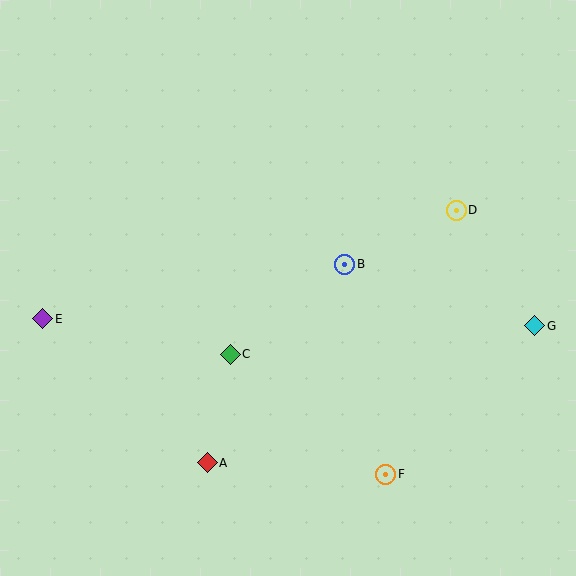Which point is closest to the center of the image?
Point B at (345, 264) is closest to the center.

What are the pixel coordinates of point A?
Point A is at (207, 463).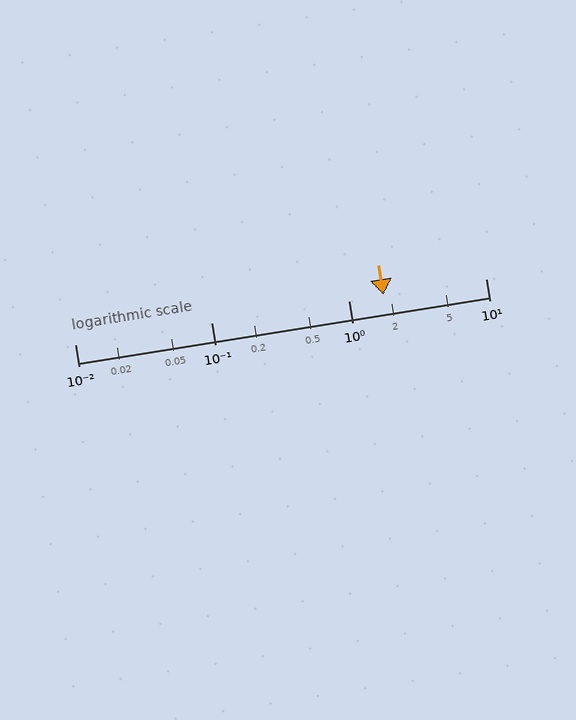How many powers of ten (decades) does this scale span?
The scale spans 3 decades, from 0.01 to 10.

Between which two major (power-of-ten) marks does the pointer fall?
The pointer is between 1 and 10.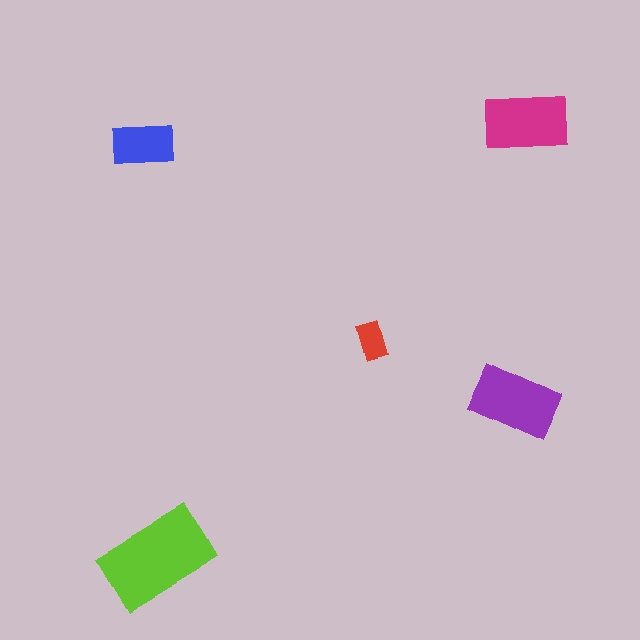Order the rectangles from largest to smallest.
the lime one, the purple one, the magenta one, the blue one, the red one.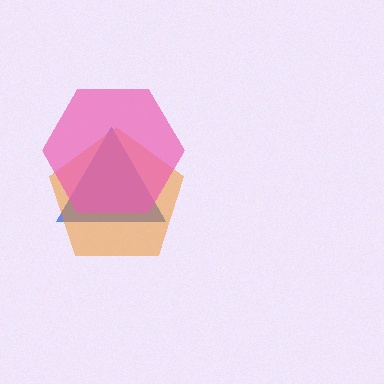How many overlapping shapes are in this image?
There are 3 overlapping shapes in the image.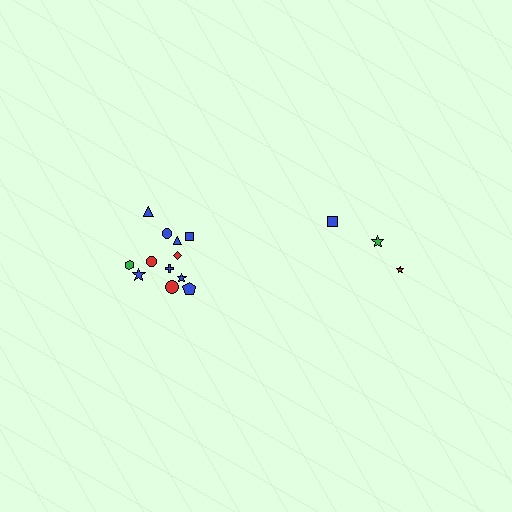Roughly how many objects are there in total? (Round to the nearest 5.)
Roughly 15 objects in total.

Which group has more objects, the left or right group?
The left group.